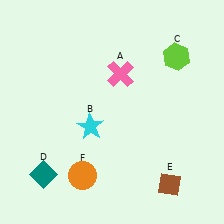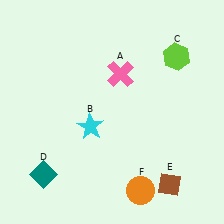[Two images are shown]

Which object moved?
The orange circle (F) moved right.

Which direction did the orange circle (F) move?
The orange circle (F) moved right.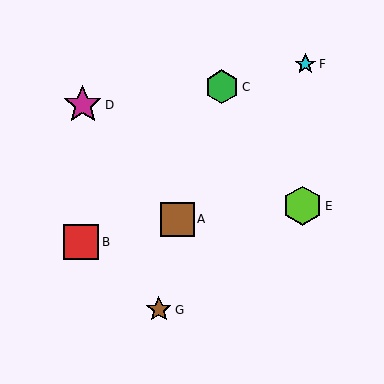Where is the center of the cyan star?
The center of the cyan star is at (305, 64).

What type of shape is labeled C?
Shape C is a green hexagon.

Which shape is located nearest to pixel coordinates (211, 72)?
The green hexagon (labeled C) at (222, 87) is nearest to that location.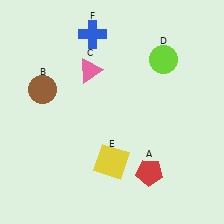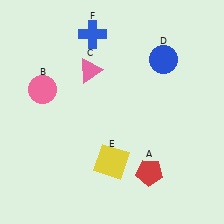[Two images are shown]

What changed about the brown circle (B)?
In Image 1, B is brown. In Image 2, it changed to pink.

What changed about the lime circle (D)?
In Image 1, D is lime. In Image 2, it changed to blue.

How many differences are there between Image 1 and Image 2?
There are 2 differences between the two images.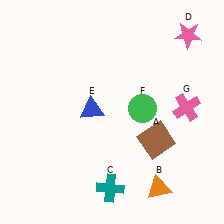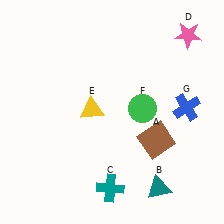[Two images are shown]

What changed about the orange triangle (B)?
In Image 1, B is orange. In Image 2, it changed to teal.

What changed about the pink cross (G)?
In Image 1, G is pink. In Image 2, it changed to blue.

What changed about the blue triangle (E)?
In Image 1, E is blue. In Image 2, it changed to yellow.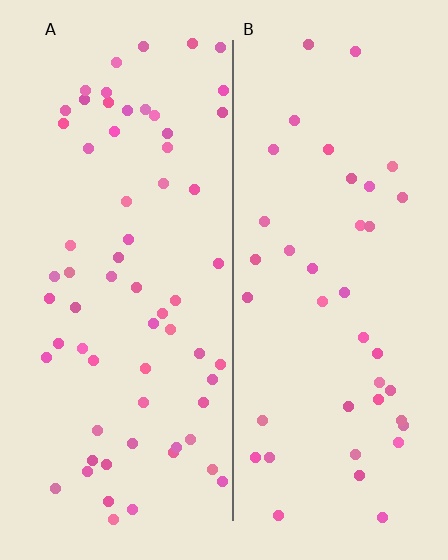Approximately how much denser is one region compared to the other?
Approximately 1.6× — region A over region B.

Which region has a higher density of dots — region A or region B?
A (the left).